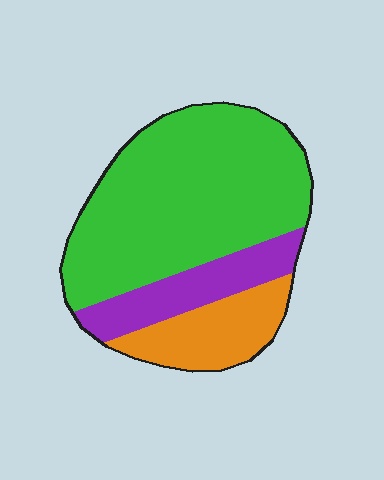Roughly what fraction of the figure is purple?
Purple covers roughly 20% of the figure.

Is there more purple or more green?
Green.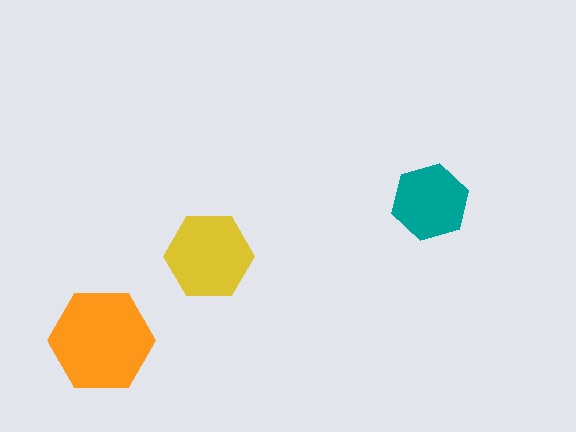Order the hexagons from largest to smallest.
the orange one, the yellow one, the teal one.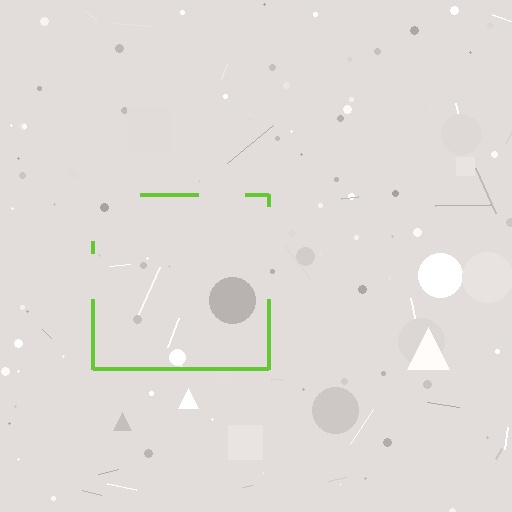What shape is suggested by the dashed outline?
The dashed outline suggests a square.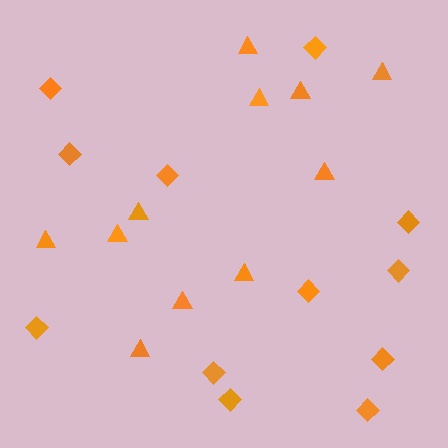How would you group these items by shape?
There are 2 groups: one group of triangles (11) and one group of diamonds (12).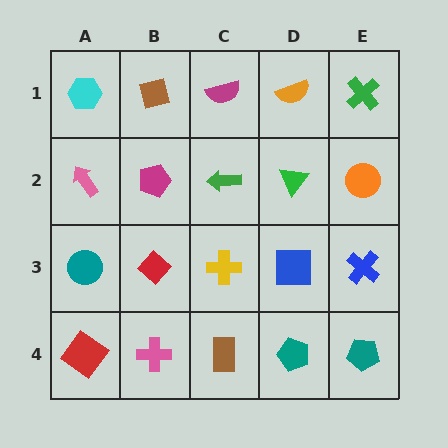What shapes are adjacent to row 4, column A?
A teal circle (row 3, column A), a pink cross (row 4, column B).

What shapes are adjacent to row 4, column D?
A blue square (row 3, column D), a brown rectangle (row 4, column C), a teal pentagon (row 4, column E).